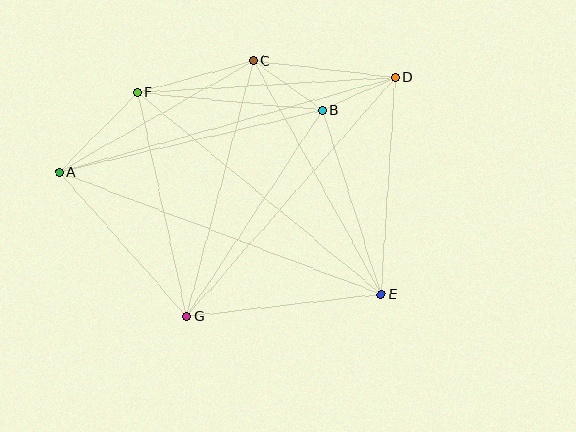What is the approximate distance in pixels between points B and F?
The distance between B and F is approximately 185 pixels.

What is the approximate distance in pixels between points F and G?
The distance between F and G is approximately 229 pixels.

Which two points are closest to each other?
Points B and D are closest to each other.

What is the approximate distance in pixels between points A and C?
The distance between A and C is approximately 224 pixels.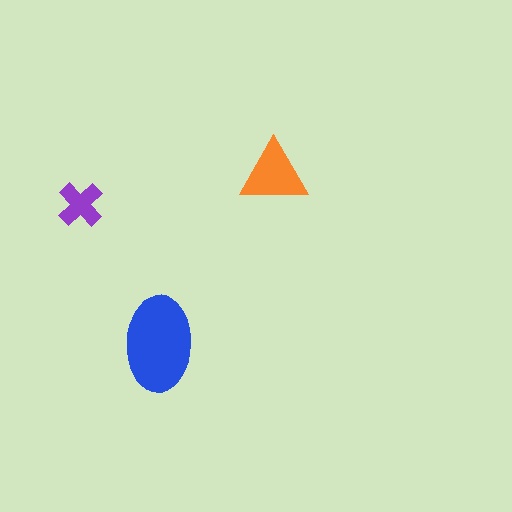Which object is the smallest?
The purple cross.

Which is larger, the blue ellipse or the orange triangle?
The blue ellipse.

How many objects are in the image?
There are 3 objects in the image.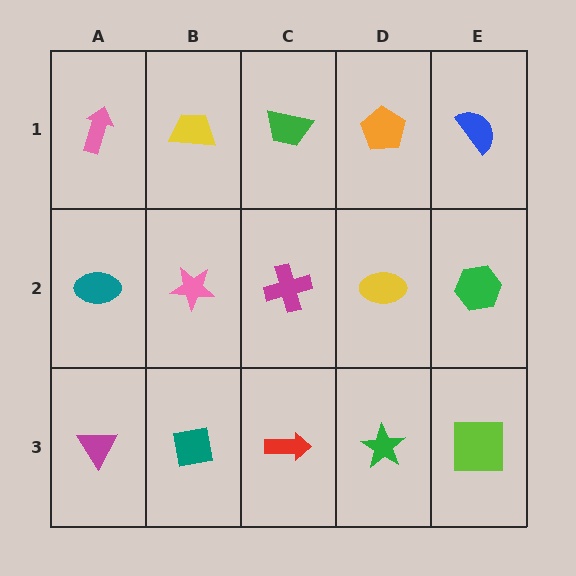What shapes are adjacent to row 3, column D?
A yellow ellipse (row 2, column D), a red arrow (row 3, column C), a lime square (row 3, column E).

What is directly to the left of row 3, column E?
A green star.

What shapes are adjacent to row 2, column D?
An orange pentagon (row 1, column D), a green star (row 3, column D), a magenta cross (row 2, column C), a green hexagon (row 2, column E).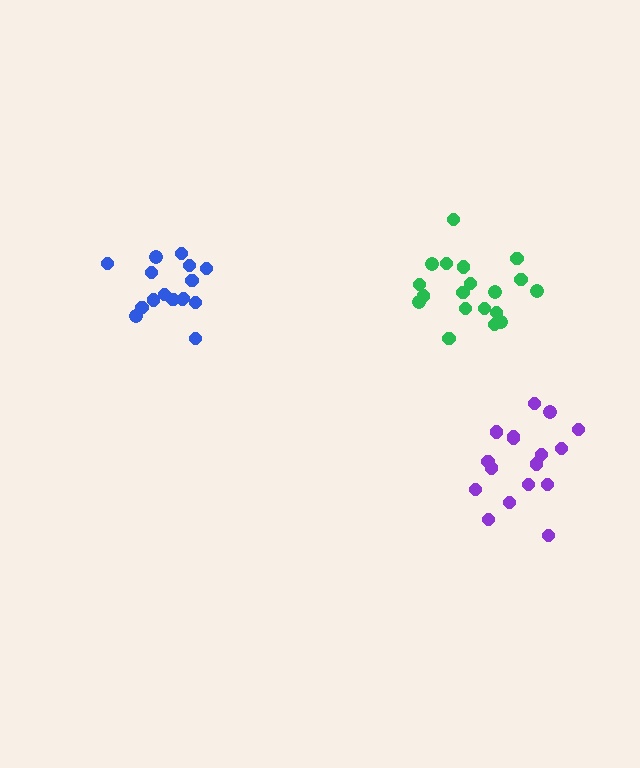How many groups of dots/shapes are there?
There are 3 groups.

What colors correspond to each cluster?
The clusters are colored: green, blue, purple.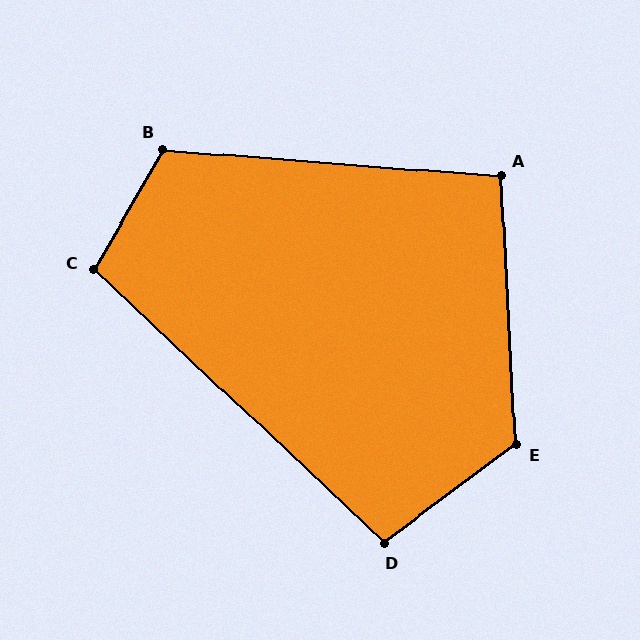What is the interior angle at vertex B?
Approximately 116 degrees (obtuse).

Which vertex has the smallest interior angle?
A, at approximately 98 degrees.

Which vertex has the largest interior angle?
E, at approximately 124 degrees.